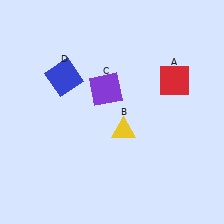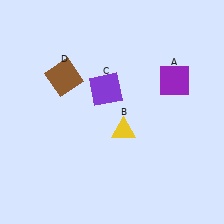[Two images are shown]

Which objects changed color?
A changed from red to purple. D changed from blue to brown.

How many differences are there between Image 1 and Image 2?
There are 2 differences between the two images.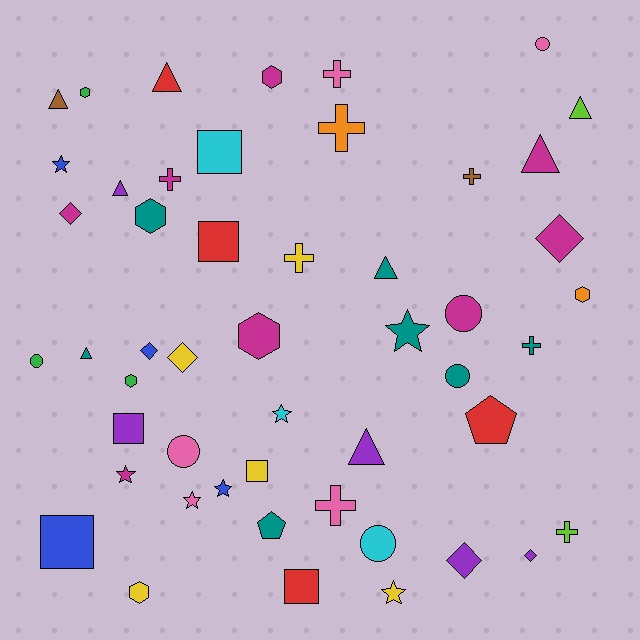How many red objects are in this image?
There are 4 red objects.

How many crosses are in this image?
There are 8 crosses.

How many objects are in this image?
There are 50 objects.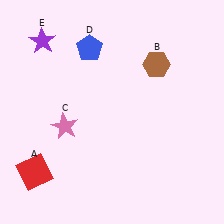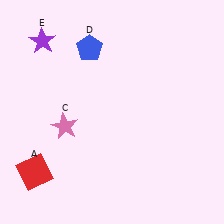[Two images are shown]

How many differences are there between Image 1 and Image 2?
There is 1 difference between the two images.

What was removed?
The brown hexagon (B) was removed in Image 2.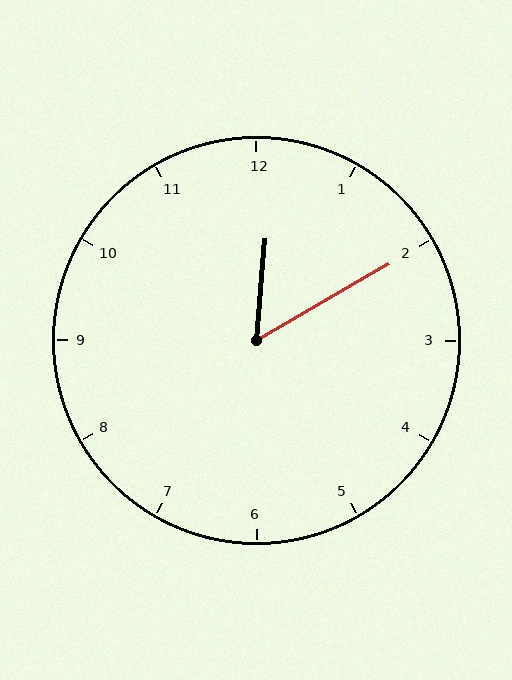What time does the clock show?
12:10.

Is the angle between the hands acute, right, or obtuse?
It is acute.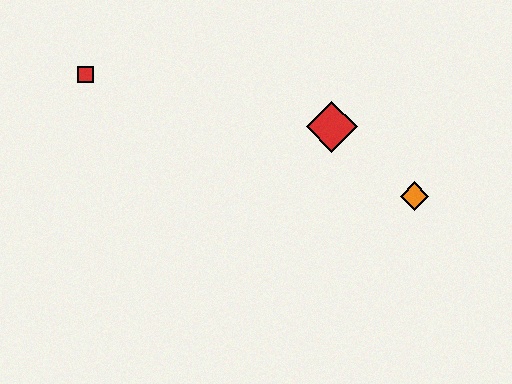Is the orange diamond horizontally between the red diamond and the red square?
No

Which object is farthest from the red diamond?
The red square is farthest from the red diamond.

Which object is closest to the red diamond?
The orange diamond is closest to the red diamond.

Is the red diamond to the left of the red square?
No